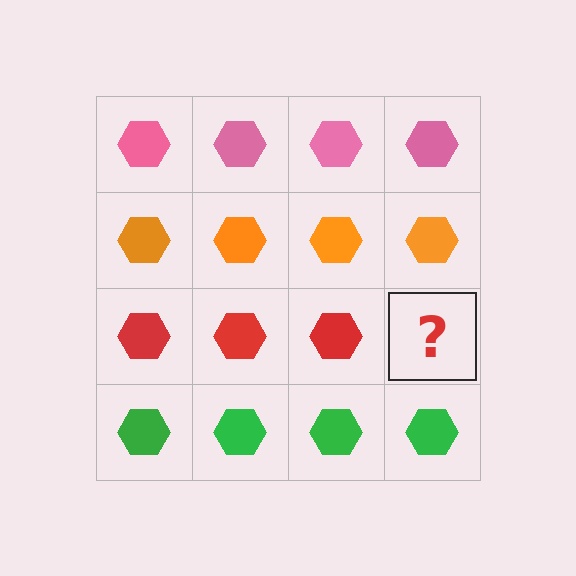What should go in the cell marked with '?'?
The missing cell should contain a red hexagon.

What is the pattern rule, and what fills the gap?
The rule is that each row has a consistent color. The gap should be filled with a red hexagon.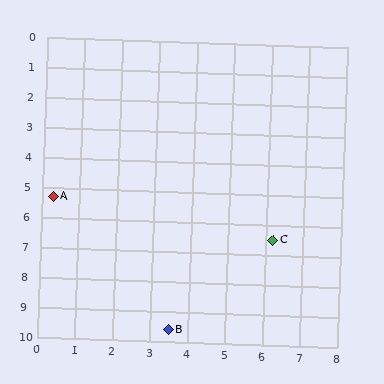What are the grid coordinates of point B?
Point B is at approximately (3.5, 9.6).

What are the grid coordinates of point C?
Point C is at approximately (6.2, 6.5).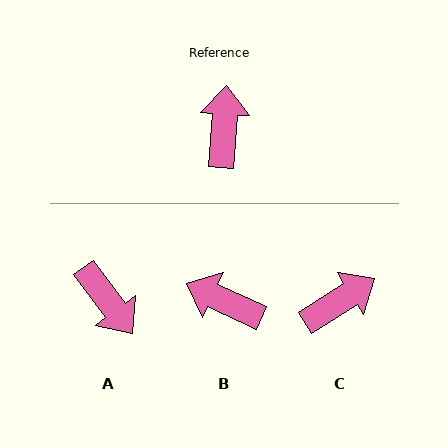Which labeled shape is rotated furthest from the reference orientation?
A, about 140 degrees away.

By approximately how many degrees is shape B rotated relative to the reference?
Approximately 69 degrees counter-clockwise.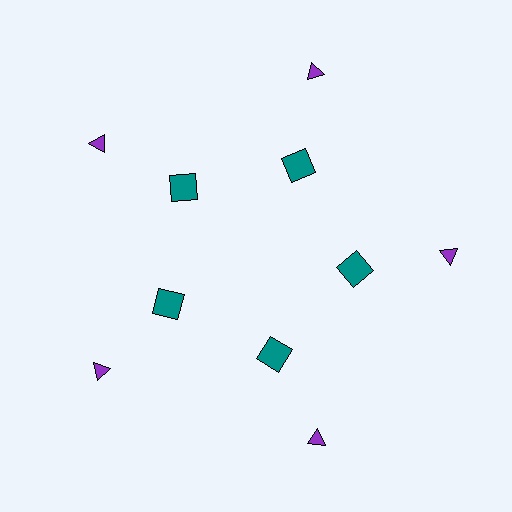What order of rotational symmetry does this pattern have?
This pattern has 5-fold rotational symmetry.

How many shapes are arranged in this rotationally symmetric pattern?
There are 10 shapes, arranged in 5 groups of 2.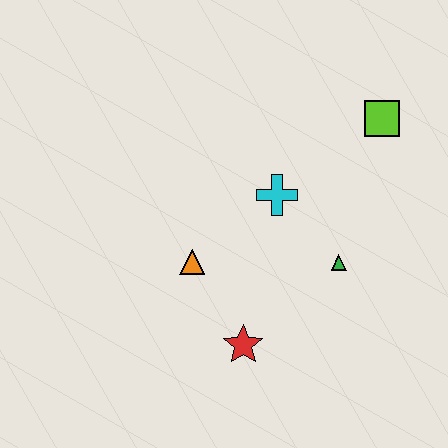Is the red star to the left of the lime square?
Yes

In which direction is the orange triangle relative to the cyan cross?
The orange triangle is to the left of the cyan cross.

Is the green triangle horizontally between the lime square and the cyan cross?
Yes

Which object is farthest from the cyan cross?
The red star is farthest from the cyan cross.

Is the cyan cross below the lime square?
Yes